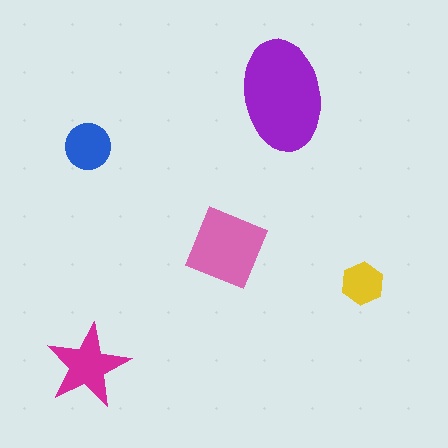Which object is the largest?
The purple ellipse.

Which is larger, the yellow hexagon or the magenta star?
The magenta star.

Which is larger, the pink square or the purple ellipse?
The purple ellipse.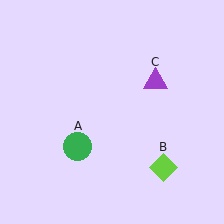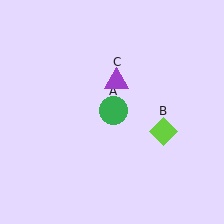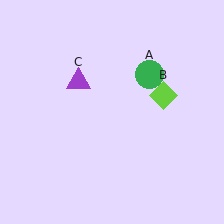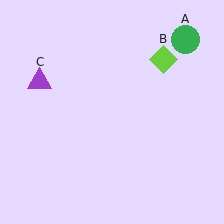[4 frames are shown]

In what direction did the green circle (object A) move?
The green circle (object A) moved up and to the right.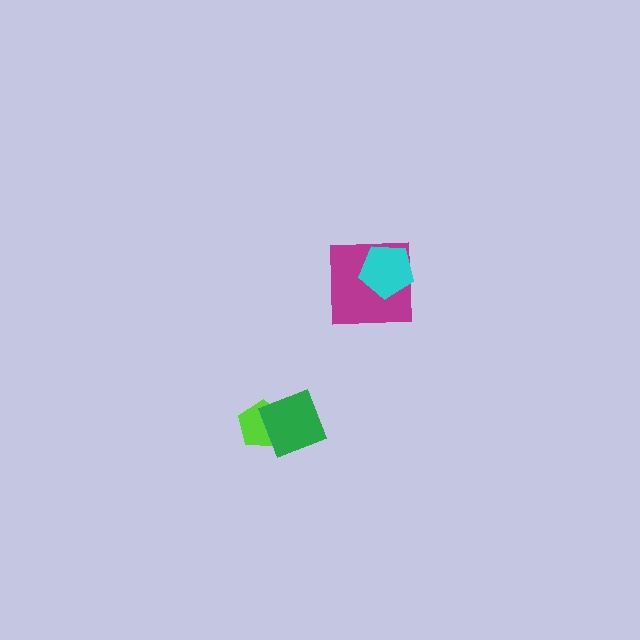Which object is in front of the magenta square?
The cyan pentagon is in front of the magenta square.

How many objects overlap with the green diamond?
1 object overlaps with the green diamond.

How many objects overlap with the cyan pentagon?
1 object overlaps with the cyan pentagon.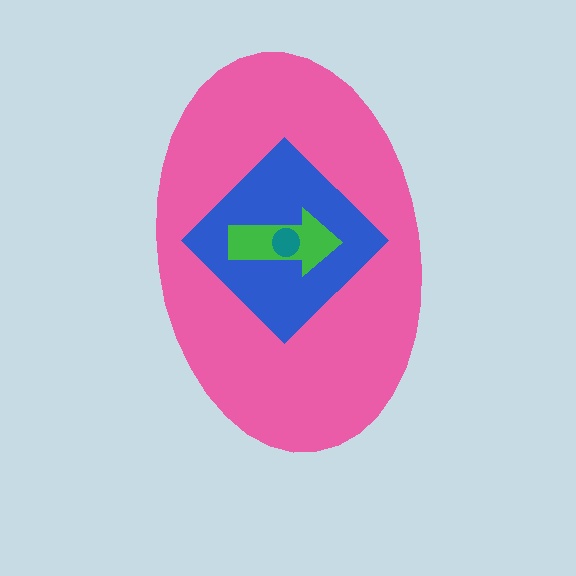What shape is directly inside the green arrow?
The teal circle.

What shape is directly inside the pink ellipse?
The blue diamond.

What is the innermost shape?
The teal circle.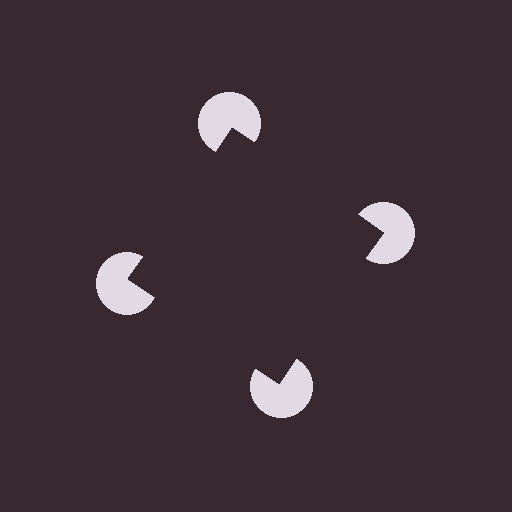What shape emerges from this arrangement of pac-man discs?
An illusory square — its edges are inferred from the aligned wedge cuts in the pac-man discs, not physically drawn.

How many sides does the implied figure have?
4 sides.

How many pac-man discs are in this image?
There are 4 — one at each vertex of the illusory square.